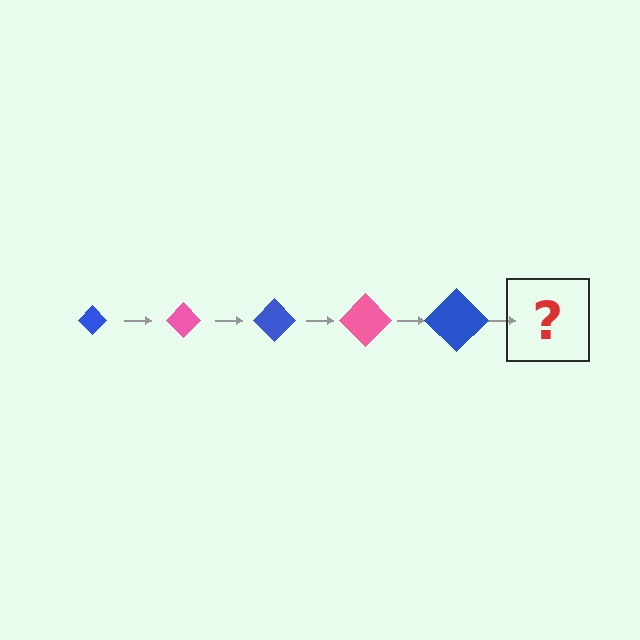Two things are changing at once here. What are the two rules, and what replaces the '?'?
The two rules are that the diamond grows larger each step and the color cycles through blue and pink. The '?' should be a pink diamond, larger than the previous one.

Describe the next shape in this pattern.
It should be a pink diamond, larger than the previous one.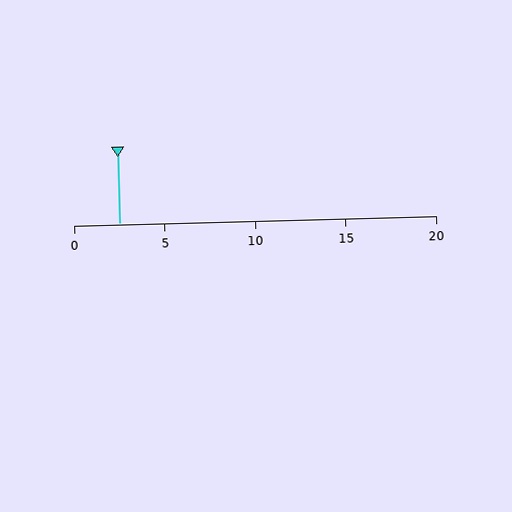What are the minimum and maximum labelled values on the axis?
The axis runs from 0 to 20.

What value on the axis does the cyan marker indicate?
The marker indicates approximately 2.5.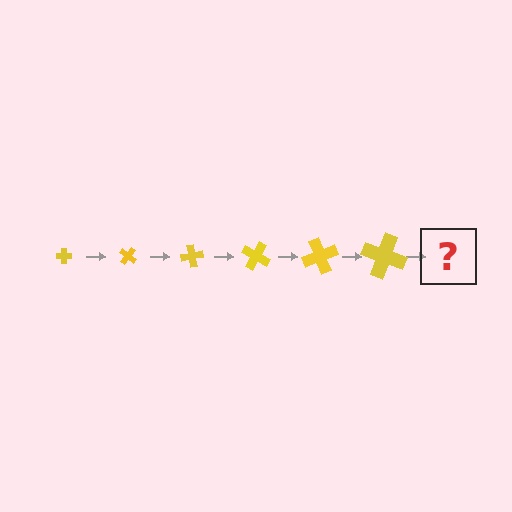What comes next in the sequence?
The next element should be a cross, larger than the previous one and rotated 240 degrees from the start.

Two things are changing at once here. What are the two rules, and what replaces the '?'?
The two rules are that the cross grows larger each step and it rotates 40 degrees each step. The '?' should be a cross, larger than the previous one and rotated 240 degrees from the start.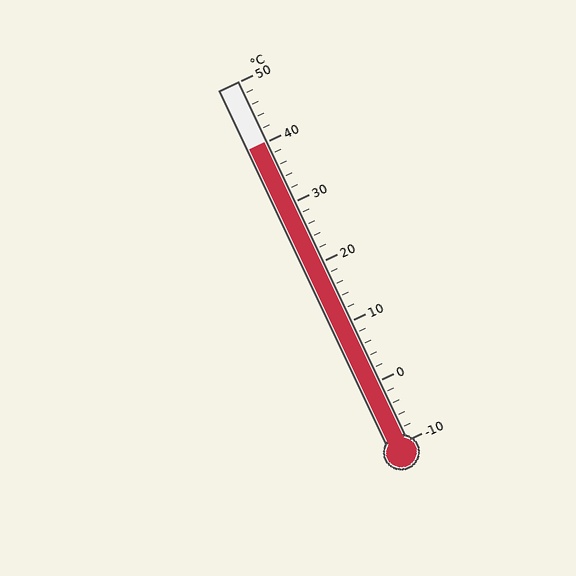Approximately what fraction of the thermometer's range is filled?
The thermometer is filled to approximately 85% of its range.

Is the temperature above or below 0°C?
The temperature is above 0°C.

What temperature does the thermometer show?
The thermometer shows approximately 40°C.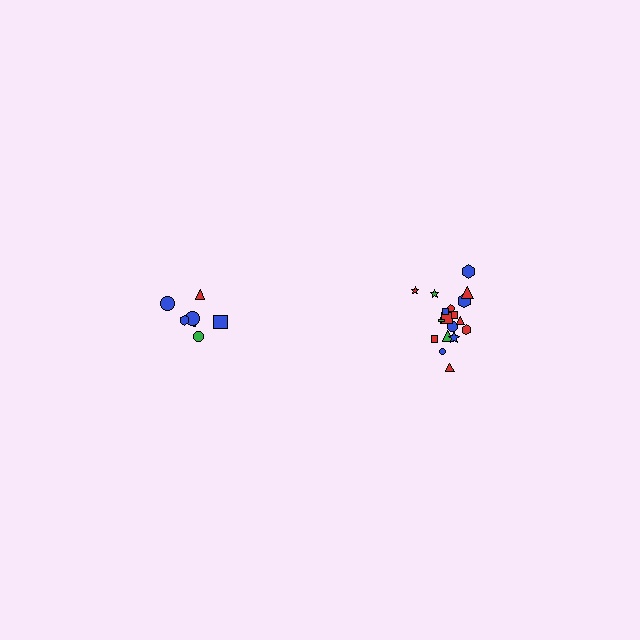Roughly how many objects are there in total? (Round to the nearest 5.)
Roughly 25 objects in total.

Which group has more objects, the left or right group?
The right group.